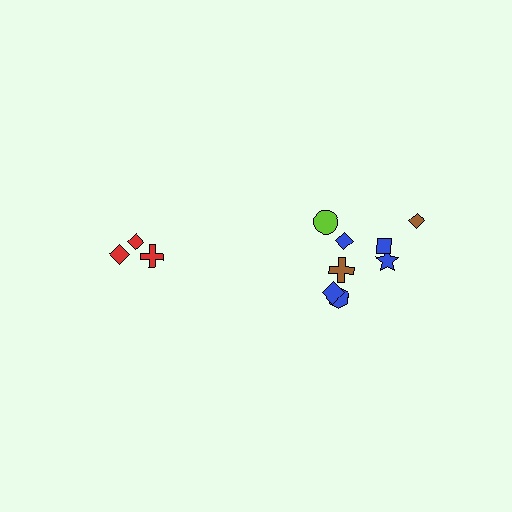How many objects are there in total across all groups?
There are 11 objects.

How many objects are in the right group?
There are 8 objects.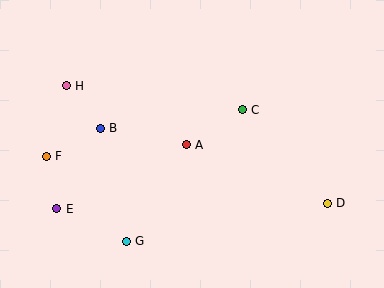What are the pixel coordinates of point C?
Point C is at (242, 110).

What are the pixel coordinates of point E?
Point E is at (57, 209).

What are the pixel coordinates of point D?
Point D is at (327, 203).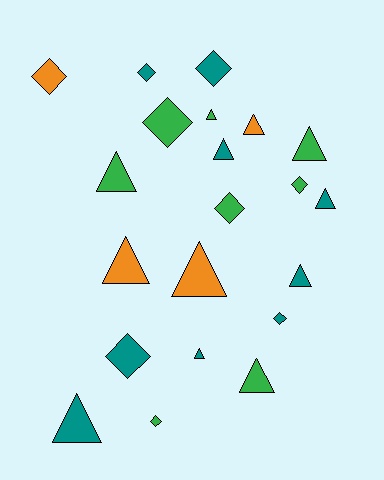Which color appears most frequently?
Teal, with 9 objects.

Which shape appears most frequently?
Triangle, with 12 objects.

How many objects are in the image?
There are 21 objects.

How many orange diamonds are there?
There is 1 orange diamond.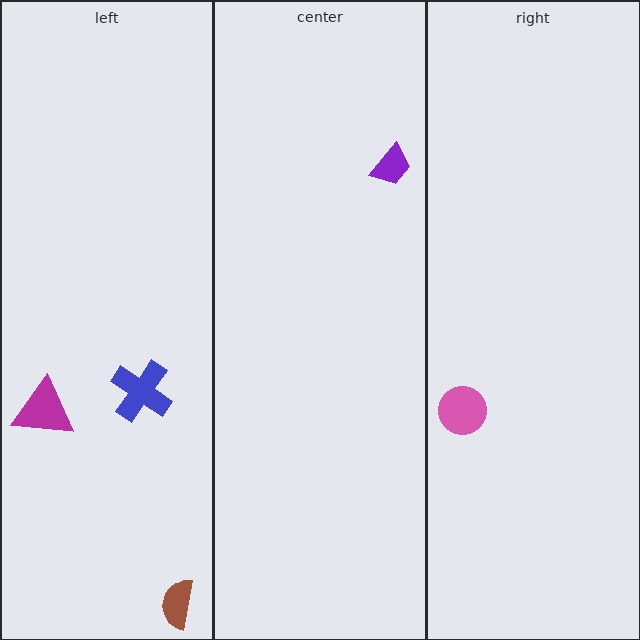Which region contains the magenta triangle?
The left region.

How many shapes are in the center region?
1.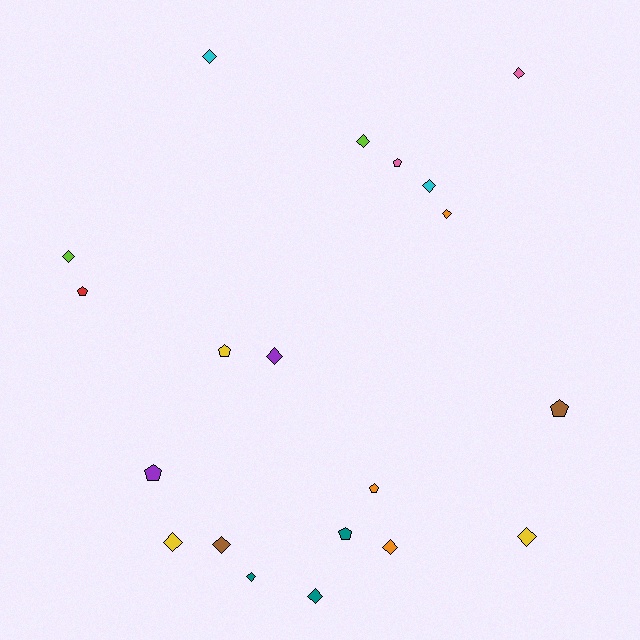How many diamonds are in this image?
There are 13 diamonds.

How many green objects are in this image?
There are no green objects.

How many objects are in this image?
There are 20 objects.